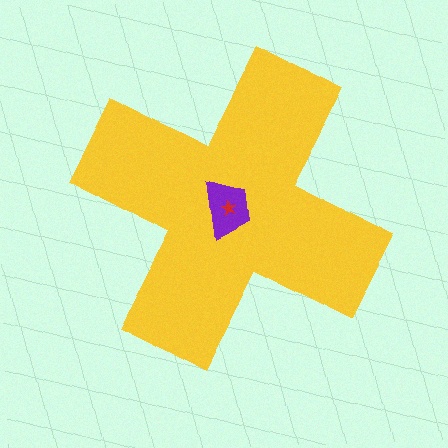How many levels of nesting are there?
3.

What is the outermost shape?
The yellow cross.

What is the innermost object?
The red star.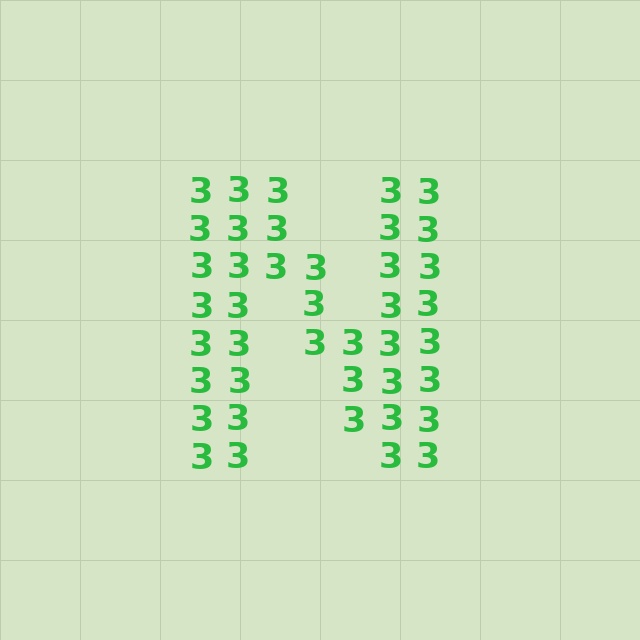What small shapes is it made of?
It is made of small digit 3's.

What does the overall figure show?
The overall figure shows the letter N.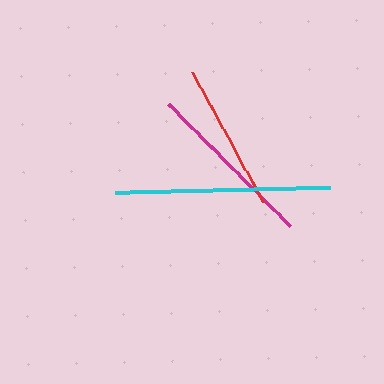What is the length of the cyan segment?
The cyan segment is approximately 215 pixels long.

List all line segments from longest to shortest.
From longest to shortest: cyan, magenta, red.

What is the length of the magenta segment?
The magenta segment is approximately 173 pixels long.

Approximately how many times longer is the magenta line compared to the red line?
The magenta line is approximately 1.2 times the length of the red line.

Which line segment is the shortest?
The red line is the shortest at approximately 149 pixels.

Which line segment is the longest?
The cyan line is the longest at approximately 215 pixels.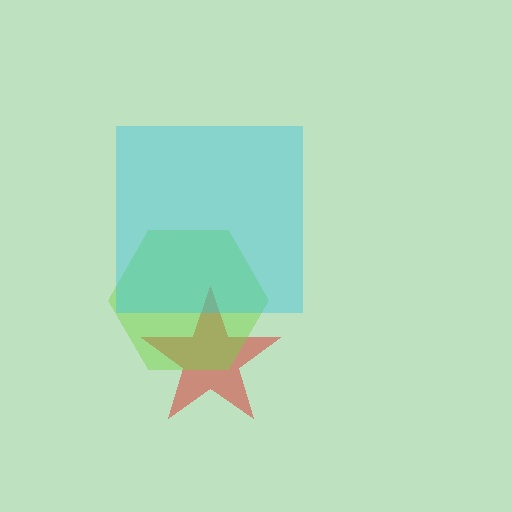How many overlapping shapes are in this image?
There are 3 overlapping shapes in the image.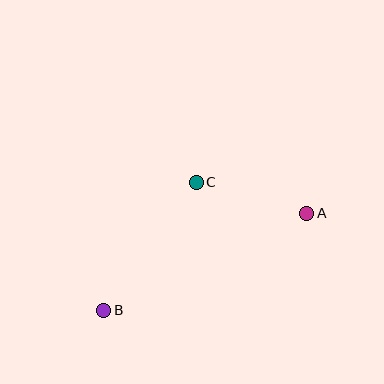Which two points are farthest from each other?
Points A and B are farthest from each other.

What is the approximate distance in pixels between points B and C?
The distance between B and C is approximately 158 pixels.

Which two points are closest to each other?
Points A and C are closest to each other.